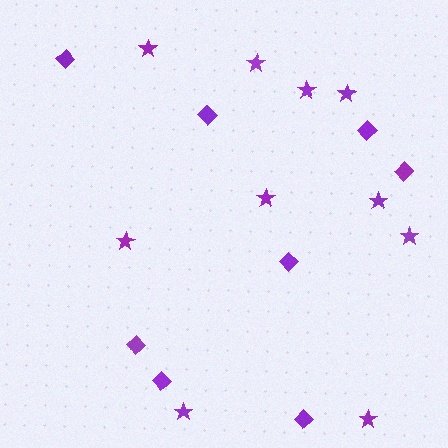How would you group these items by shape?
There are 2 groups: one group of stars (10) and one group of diamonds (8).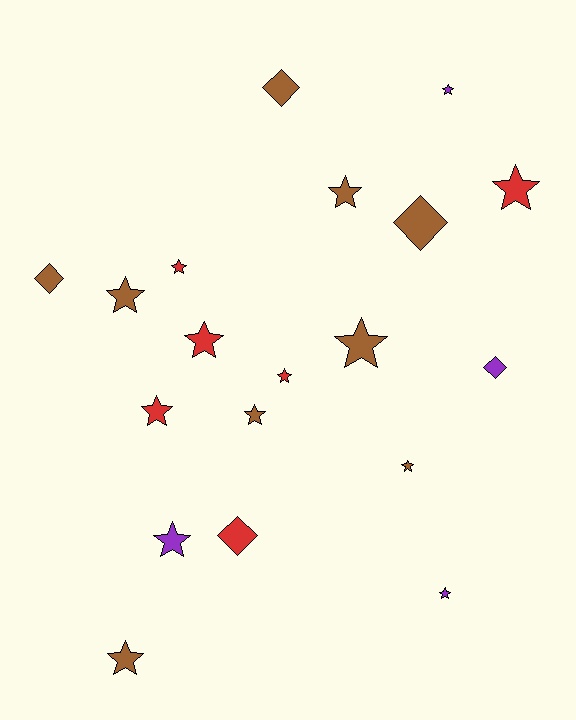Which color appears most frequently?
Brown, with 9 objects.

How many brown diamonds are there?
There are 3 brown diamonds.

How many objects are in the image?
There are 19 objects.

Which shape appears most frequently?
Star, with 14 objects.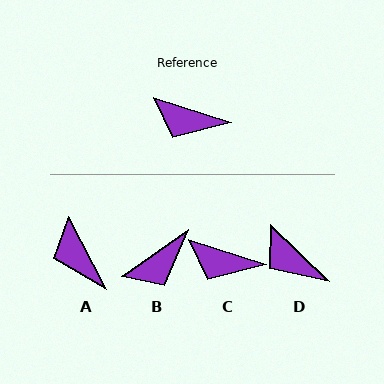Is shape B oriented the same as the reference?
No, it is off by about 53 degrees.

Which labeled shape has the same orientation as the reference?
C.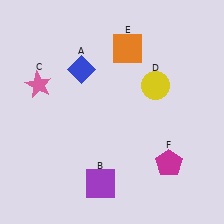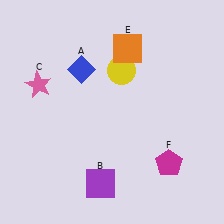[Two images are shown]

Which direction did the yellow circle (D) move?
The yellow circle (D) moved left.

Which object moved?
The yellow circle (D) moved left.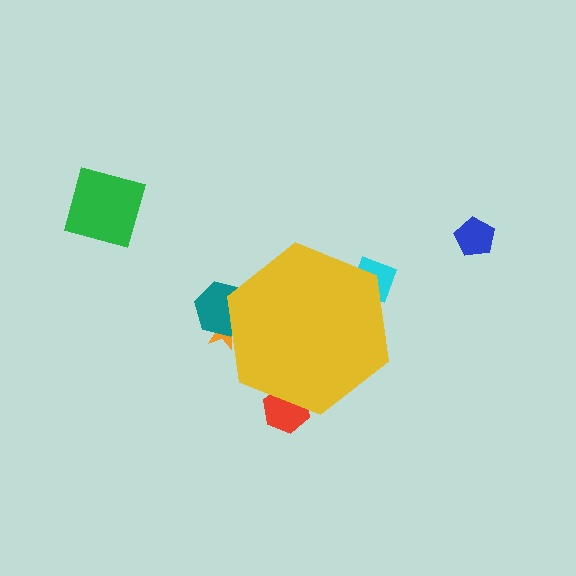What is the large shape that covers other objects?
A yellow hexagon.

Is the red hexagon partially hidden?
Yes, the red hexagon is partially hidden behind the yellow hexagon.